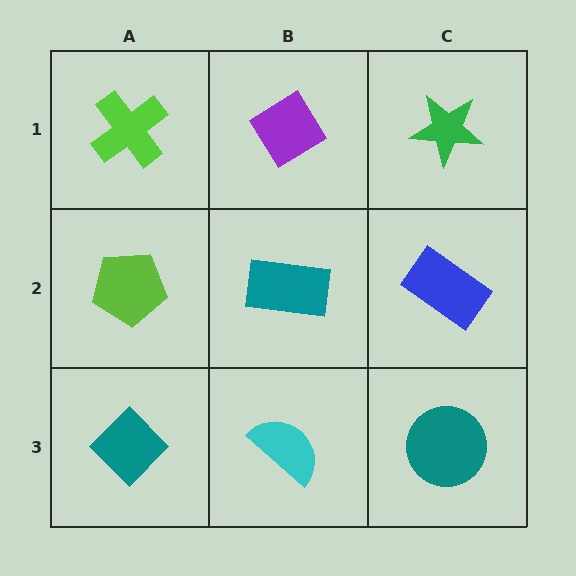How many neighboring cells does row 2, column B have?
4.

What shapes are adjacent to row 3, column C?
A blue rectangle (row 2, column C), a cyan semicircle (row 3, column B).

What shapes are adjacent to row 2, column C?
A green star (row 1, column C), a teal circle (row 3, column C), a teal rectangle (row 2, column B).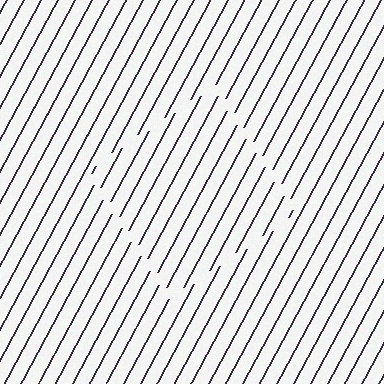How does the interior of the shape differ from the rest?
The interior of the shape contains the same grating, shifted by half a period — the contour is defined by the phase discontinuity where line-ends from the inner and outer gratings abut.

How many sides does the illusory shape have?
4 sides — the line-ends trace a square.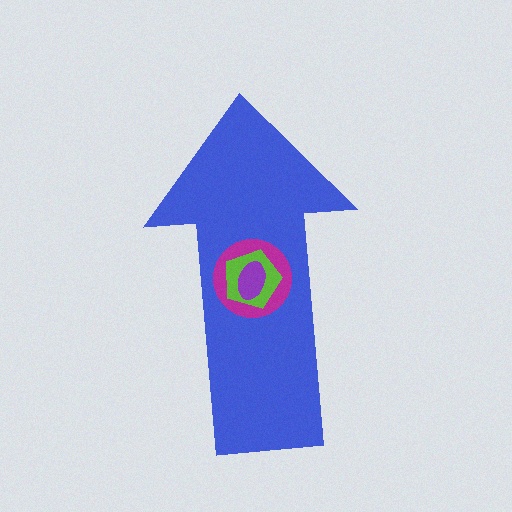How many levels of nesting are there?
4.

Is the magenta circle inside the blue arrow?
Yes.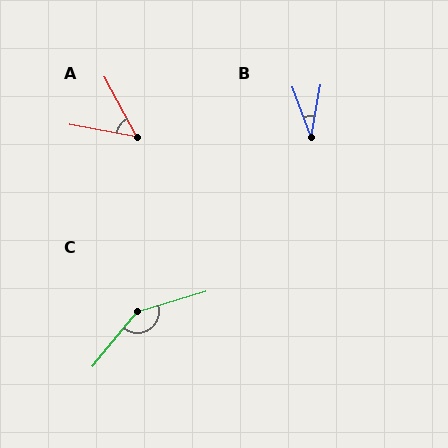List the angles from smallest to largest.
B (30°), A (51°), C (146°).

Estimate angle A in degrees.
Approximately 51 degrees.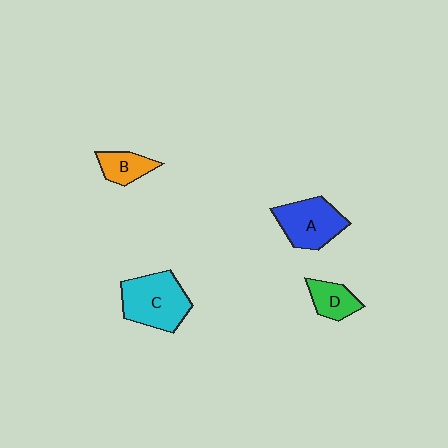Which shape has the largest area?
Shape C (cyan).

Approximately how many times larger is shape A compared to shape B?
Approximately 1.8 times.